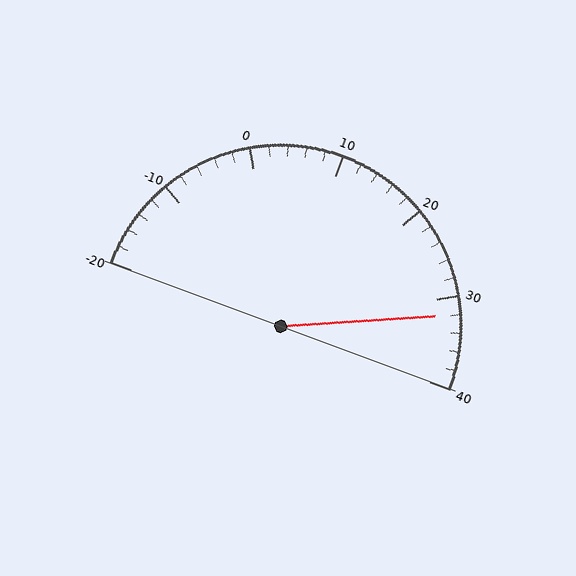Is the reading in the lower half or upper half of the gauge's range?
The reading is in the upper half of the range (-20 to 40).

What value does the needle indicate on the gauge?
The needle indicates approximately 32.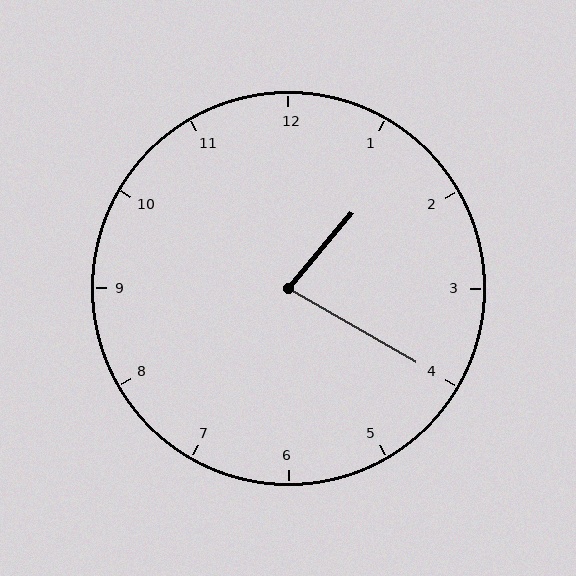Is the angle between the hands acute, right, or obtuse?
It is acute.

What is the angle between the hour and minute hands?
Approximately 80 degrees.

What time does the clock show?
1:20.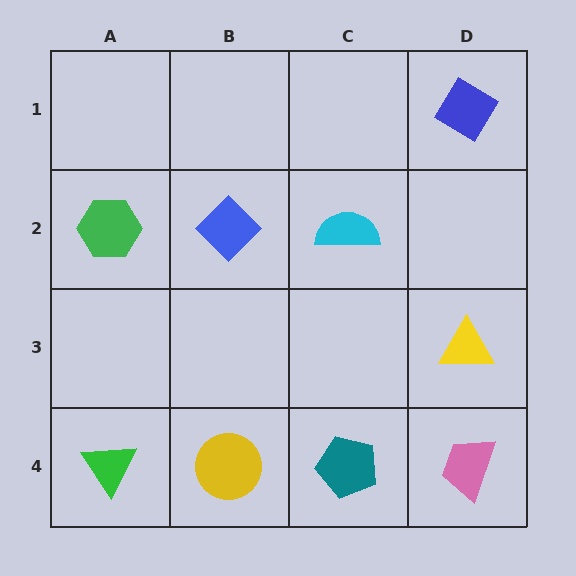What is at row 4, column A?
A green triangle.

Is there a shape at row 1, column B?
No, that cell is empty.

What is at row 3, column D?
A yellow triangle.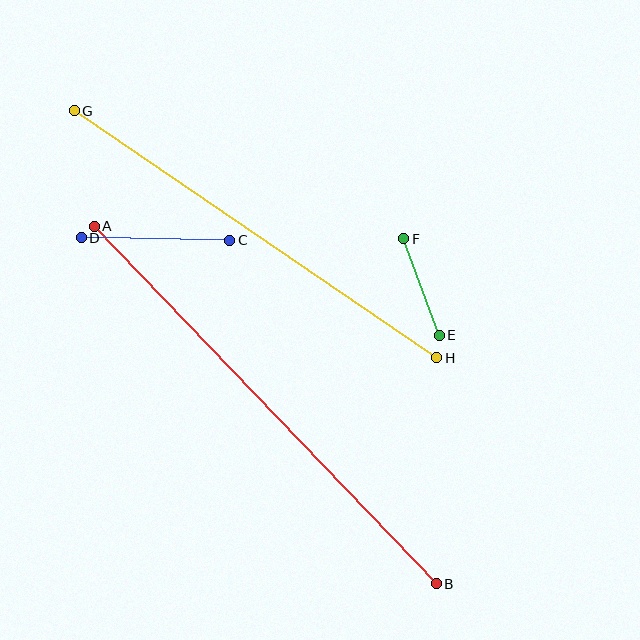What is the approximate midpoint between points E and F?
The midpoint is at approximately (421, 287) pixels.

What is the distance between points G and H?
The distance is approximately 438 pixels.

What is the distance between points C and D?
The distance is approximately 148 pixels.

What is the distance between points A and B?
The distance is approximately 495 pixels.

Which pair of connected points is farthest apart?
Points A and B are farthest apart.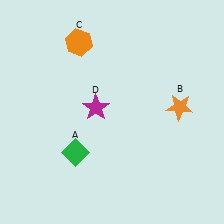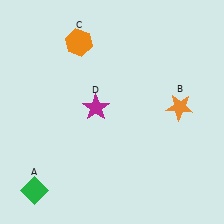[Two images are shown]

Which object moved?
The green diamond (A) moved left.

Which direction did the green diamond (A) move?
The green diamond (A) moved left.